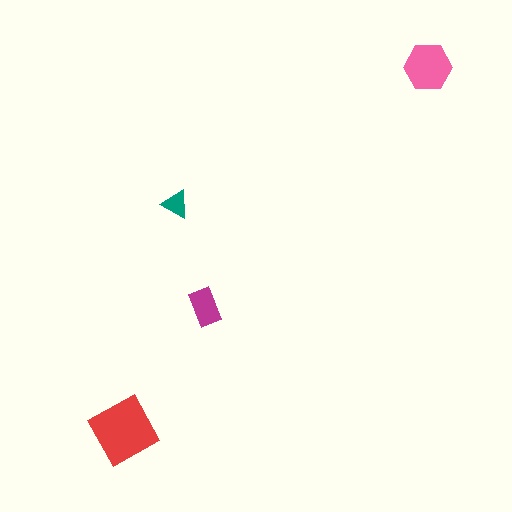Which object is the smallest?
The teal triangle.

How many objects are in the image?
There are 4 objects in the image.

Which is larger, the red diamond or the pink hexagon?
The red diamond.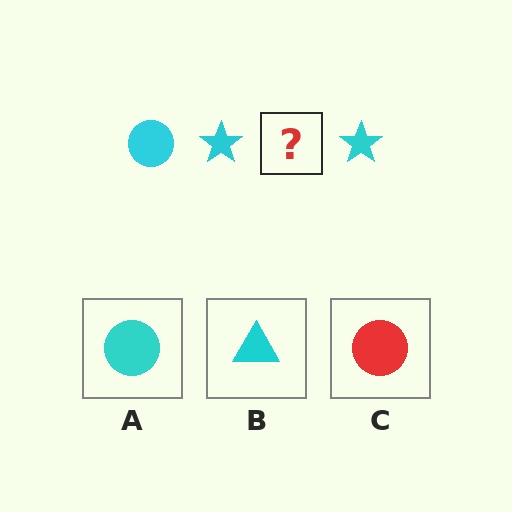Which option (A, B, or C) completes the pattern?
A.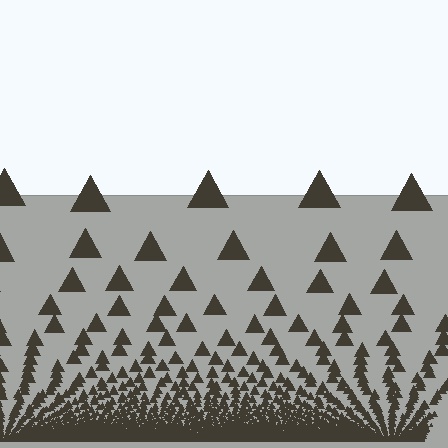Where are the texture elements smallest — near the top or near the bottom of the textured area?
Near the bottom.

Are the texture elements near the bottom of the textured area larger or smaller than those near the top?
Smaller. The gradient is inverted — elements near the bottom are smaller and denser.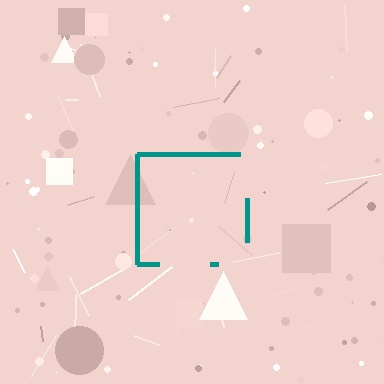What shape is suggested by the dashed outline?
The dashed outline suggests a square.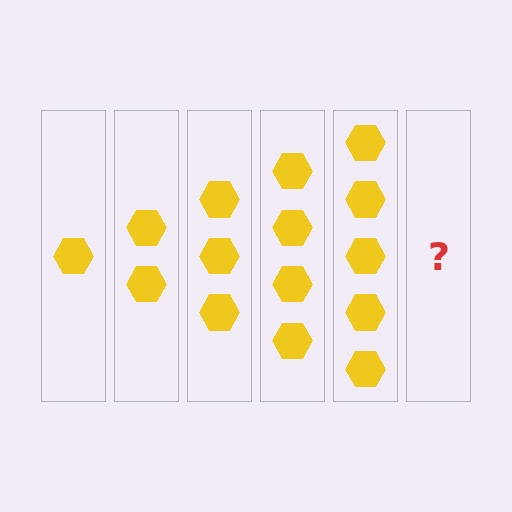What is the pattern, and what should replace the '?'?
The pattern is that each step adds one more hexagon. The '?' should be 6 hexagons.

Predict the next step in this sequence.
The next step is 6 hexagons.